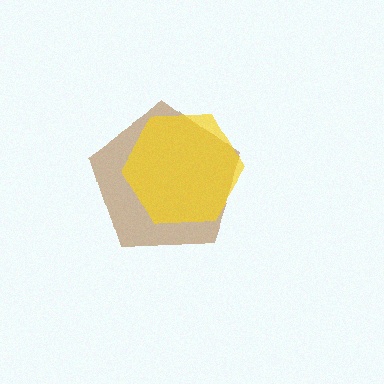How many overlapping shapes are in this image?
There are 2 overlapping shapes in the image.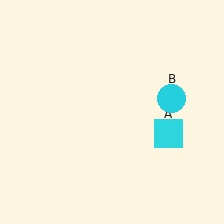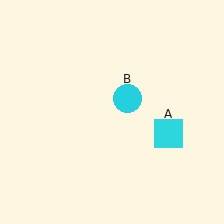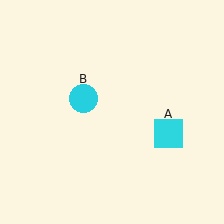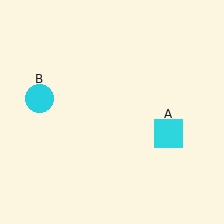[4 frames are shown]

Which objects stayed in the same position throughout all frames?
Cyan square (object A) remained stationary.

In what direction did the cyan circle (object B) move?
The cyan circle (object B) moved left.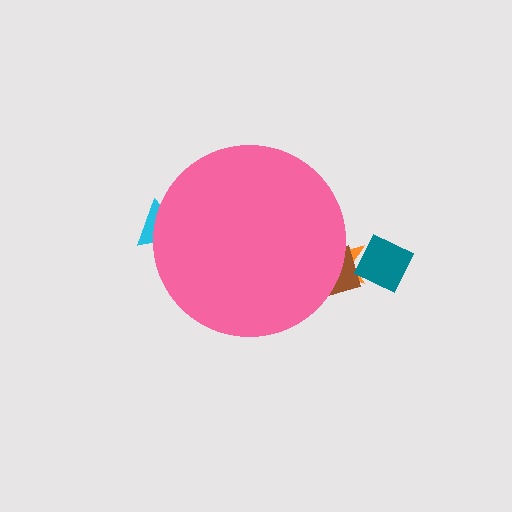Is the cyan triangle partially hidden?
Yes, the cyan triangle is partially hidden behind the pink circle.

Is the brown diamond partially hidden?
Yes, the brown diamond is partially hidden behind the pink circle.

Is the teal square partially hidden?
No, the teal square is fully visible.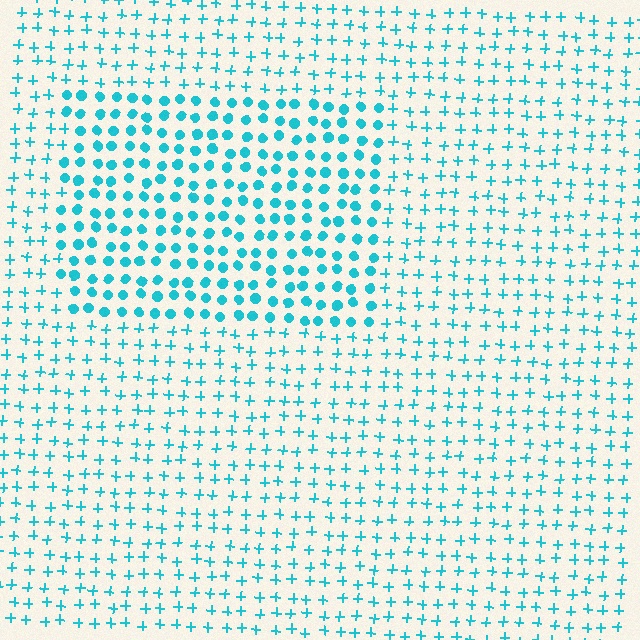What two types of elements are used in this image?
The image uses circles inside the rectangle region and plus signs outside it.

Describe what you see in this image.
The image is filled with small cyan elements arranged in a uniform grid. A rectangle-shaped region contains circles, while the surrounding area contains plus signs. The boundary is defined purely by the change in element shape.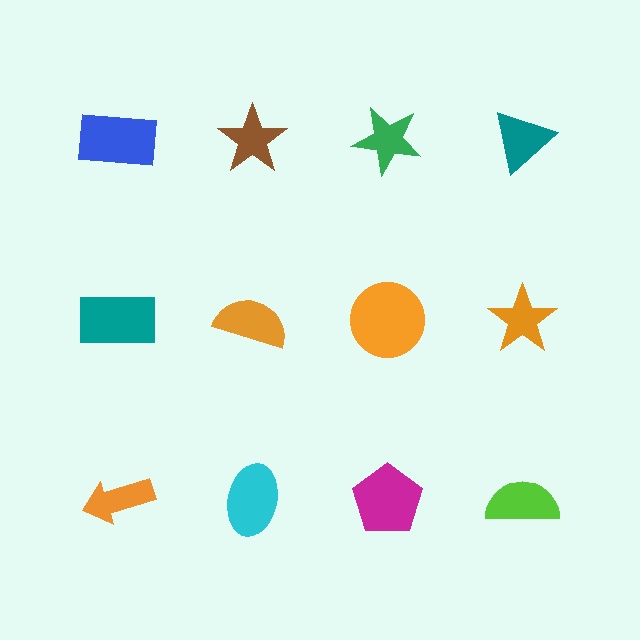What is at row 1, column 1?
A blue rectangle.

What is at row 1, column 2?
A brown star.